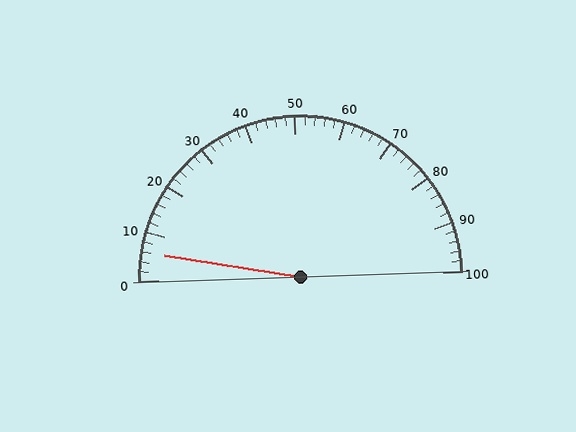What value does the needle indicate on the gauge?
The needle indicates approximately 6.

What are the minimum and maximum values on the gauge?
The gauge ranges from 0 to 100.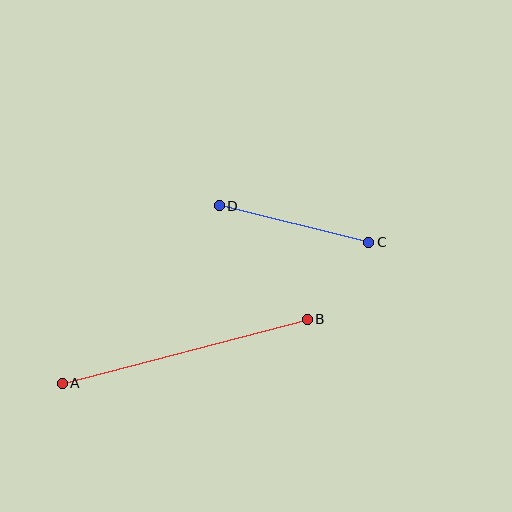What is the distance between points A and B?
The distance is approximately 253 pixels.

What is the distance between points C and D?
The distance is approximately 154 pixels.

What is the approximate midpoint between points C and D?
The midpoint is at approximately (294, 224) pixels.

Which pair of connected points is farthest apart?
Points A and B are farthest apart.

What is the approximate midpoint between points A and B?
The midpoint is at approximately (185, 351) pixels.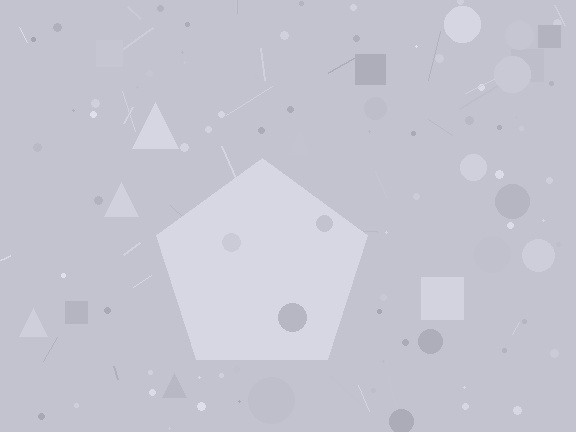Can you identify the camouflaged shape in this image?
The camouflaged shape is a pentagon.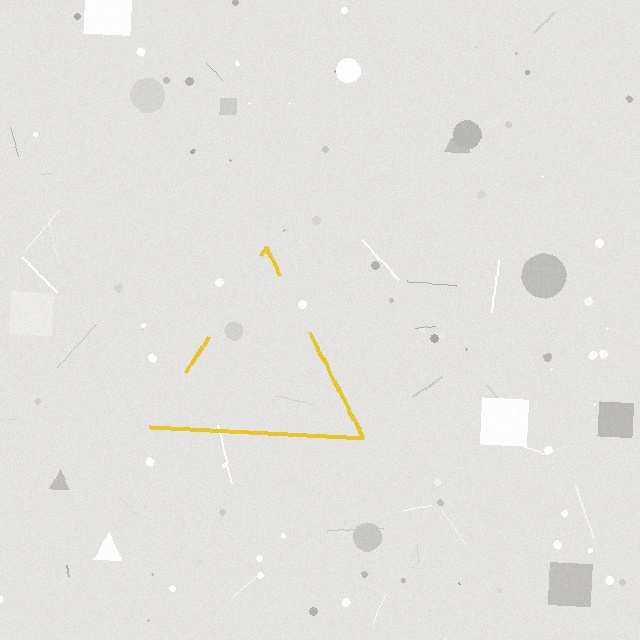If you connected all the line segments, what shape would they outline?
They would outline a triangle.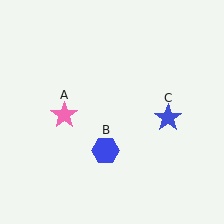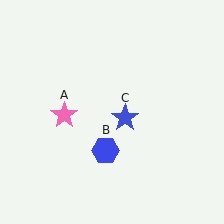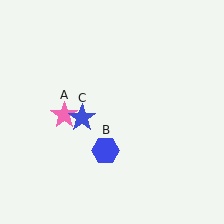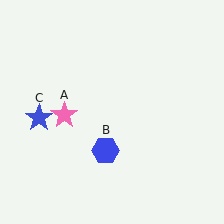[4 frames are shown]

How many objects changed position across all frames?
1 object changed position: blue star (object C).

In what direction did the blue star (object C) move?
The blue star (object C) moved left.